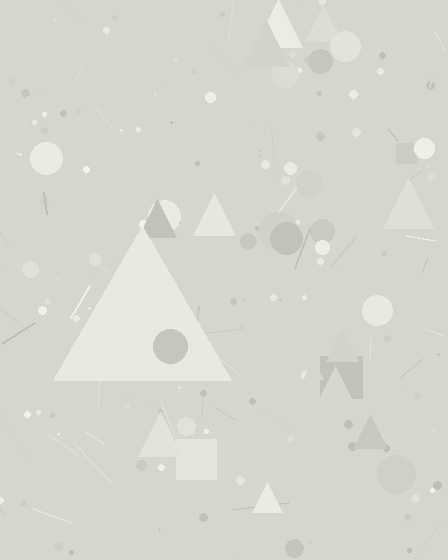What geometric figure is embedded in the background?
A triangle is embedded in the background.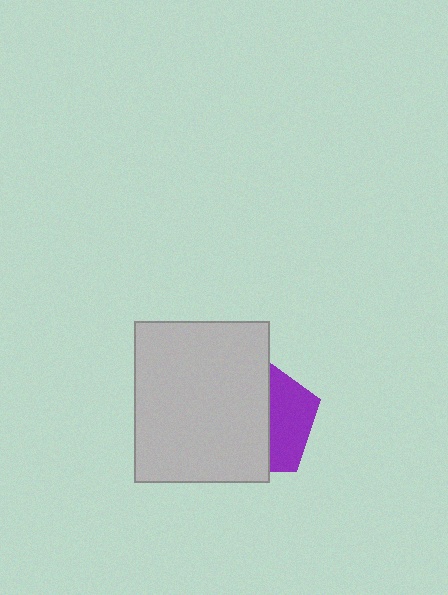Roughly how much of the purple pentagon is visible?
A small part of it is visible (roughly 38%).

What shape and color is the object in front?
The object in front is a light gray rectangle.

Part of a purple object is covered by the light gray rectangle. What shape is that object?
It is a pentagon.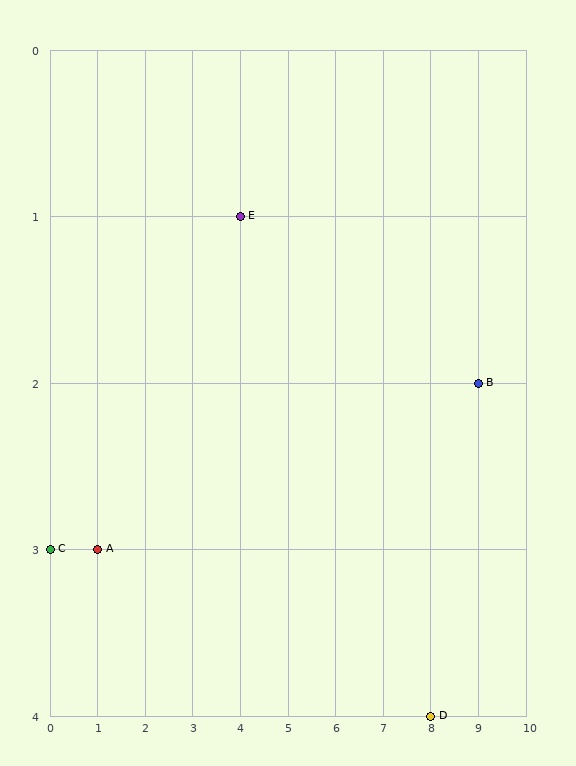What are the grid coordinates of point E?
Point E is at grid coordinates (4, 1).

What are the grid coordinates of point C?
Point C is at grid coordinates (0, 3).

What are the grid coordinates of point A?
Point A is at grid coordinates (1, 3).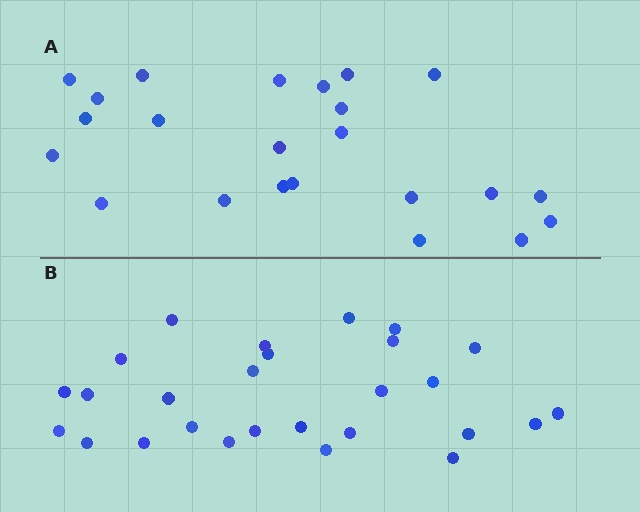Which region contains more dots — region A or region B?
Region B (the bottom region) has more dots.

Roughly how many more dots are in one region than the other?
Region B has about 4 more dots than region A.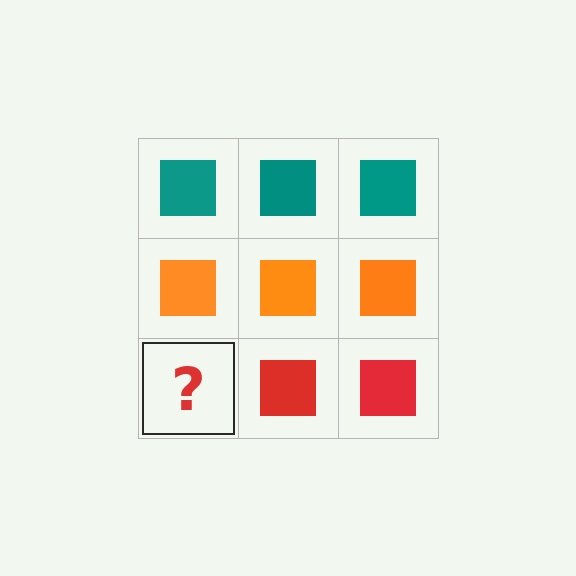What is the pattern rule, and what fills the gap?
The rule is that each row has a consistent color. The gap should be filled with a red square.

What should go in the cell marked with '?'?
The missing cell should contain a red square.